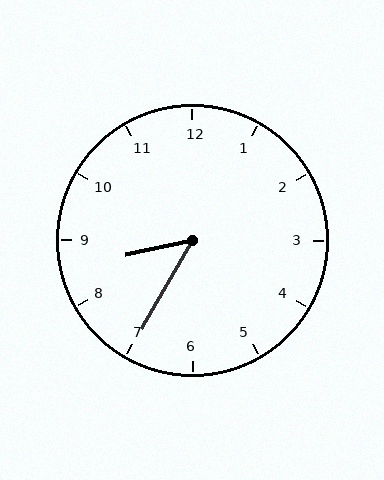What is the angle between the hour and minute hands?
Approximately 48 degrees.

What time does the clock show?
8:35.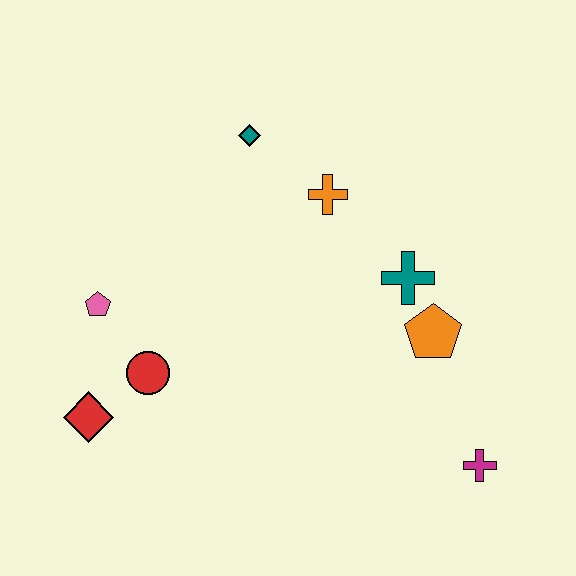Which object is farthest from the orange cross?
The red diamond is farthest from the orange cross.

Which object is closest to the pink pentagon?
The red circle is closest to the pink pentagon.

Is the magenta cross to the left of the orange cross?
No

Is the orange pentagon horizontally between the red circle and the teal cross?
No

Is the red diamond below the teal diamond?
Yes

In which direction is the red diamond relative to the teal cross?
The red diamond is to the left of the teal cross.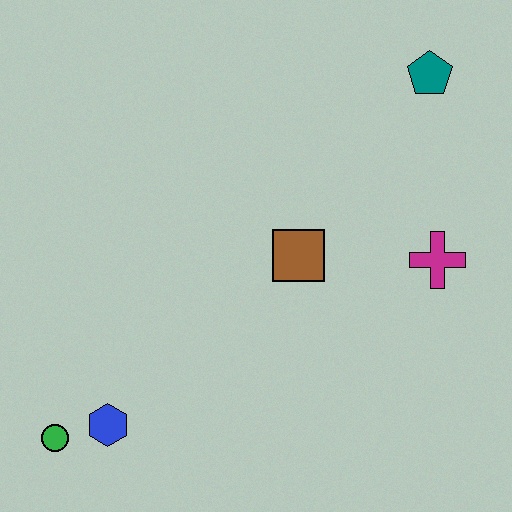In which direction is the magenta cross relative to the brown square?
The magenta cross is to the right of the brown square.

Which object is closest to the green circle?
The blue hexagon is closest to the green circle.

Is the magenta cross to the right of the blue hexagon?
Yes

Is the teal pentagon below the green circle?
No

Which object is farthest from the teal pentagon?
The green circle is farthest from the teal pentagon.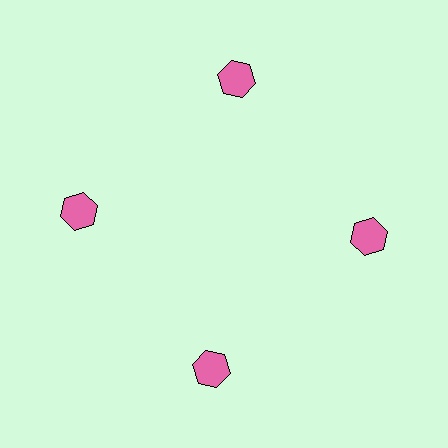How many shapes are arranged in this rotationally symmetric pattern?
There are 4 shapes, arranged in 4 groups of 1.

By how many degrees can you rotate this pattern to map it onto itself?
The pattern maps onto itself every 90 degrees of rotation.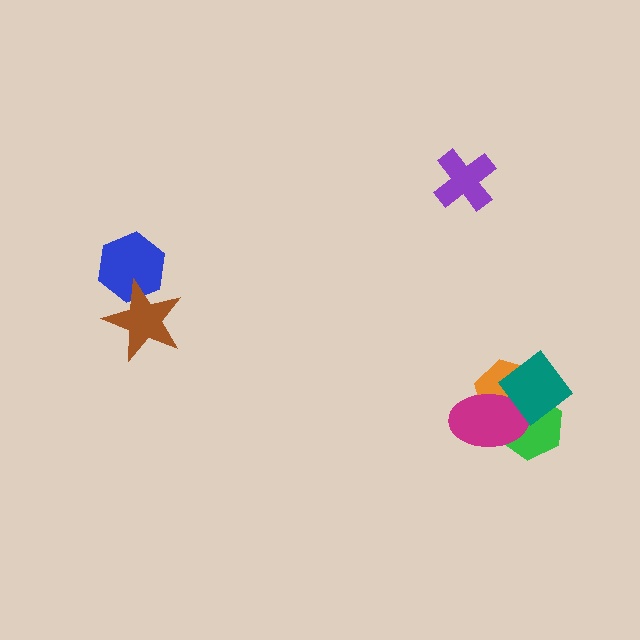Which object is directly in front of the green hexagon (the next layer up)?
The magenta ellipse is directly in front of the green hexagon.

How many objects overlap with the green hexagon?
3 objects overlap with the green hexagon.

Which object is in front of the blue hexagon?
The brown star is in front of the blue hexagon.